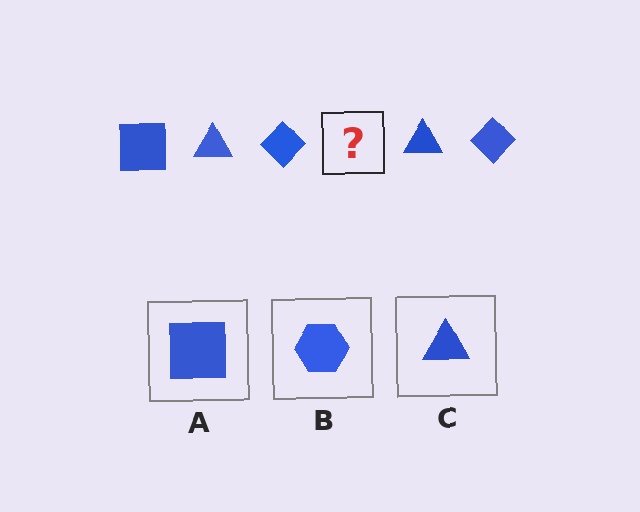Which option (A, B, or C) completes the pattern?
A.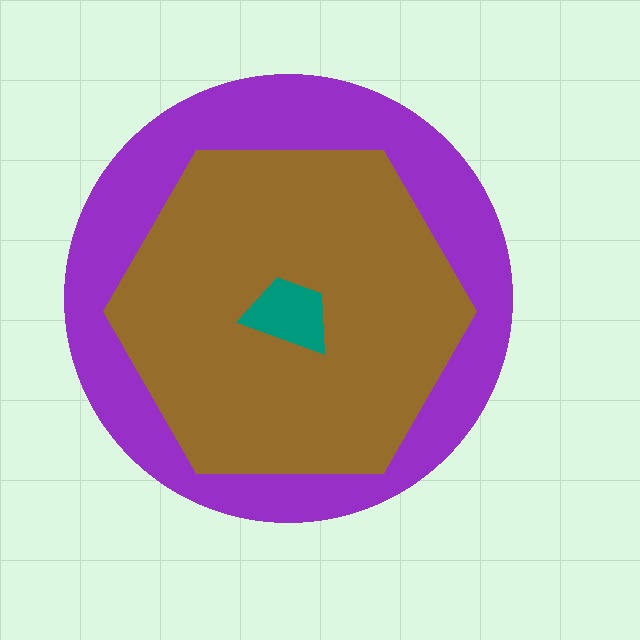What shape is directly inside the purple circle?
The brown hexagon.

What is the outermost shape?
The purple circle.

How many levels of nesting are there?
3.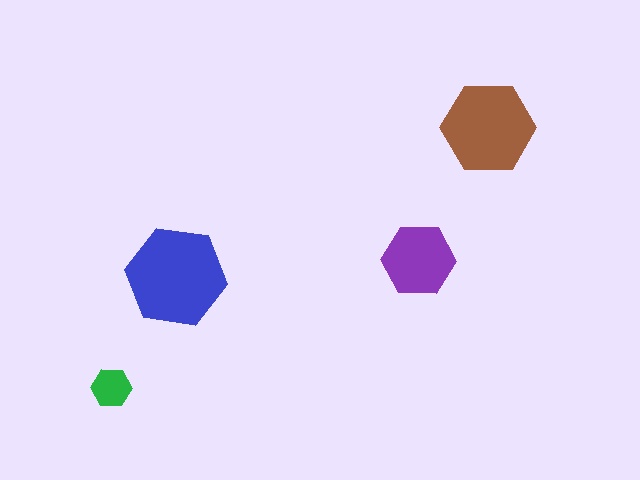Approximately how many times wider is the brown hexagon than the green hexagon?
About 2.5 times wider.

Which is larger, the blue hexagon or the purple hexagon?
The blue one.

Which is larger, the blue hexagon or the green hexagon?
The blue one.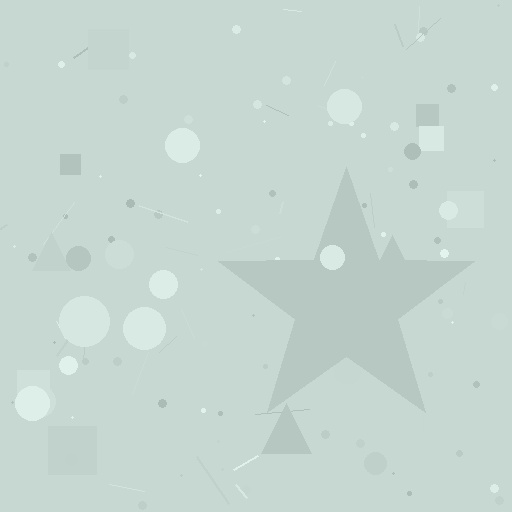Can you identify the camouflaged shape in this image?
The camouflaged shape is a star.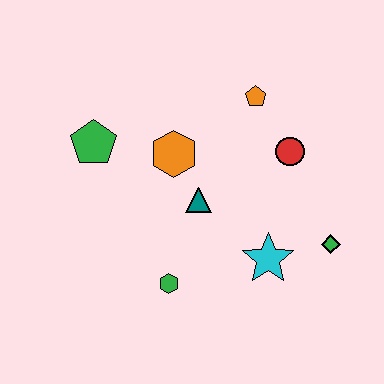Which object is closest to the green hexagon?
The teal triangle is closest to the green hexagon.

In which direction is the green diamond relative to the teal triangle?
The green diamond is to the right of the teal triangle.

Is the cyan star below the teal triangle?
Yes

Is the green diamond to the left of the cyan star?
No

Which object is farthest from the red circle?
The green pentagon is farthest from the red circle.